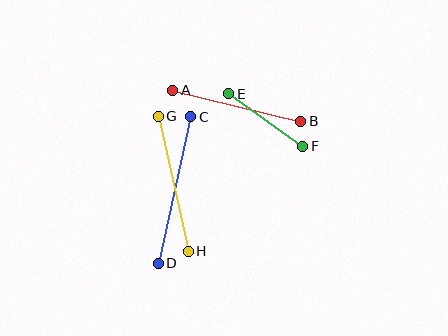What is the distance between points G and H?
The distance is approximately 139 pixels.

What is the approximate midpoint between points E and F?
The midpoint is at approximately (265, 120) pixels.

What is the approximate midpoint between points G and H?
The midpoint is at approximately (173, 184) pixels.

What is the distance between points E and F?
The distance is approximately 91 pixels.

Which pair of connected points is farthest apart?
Points C and D are farthest apart.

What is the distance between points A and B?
The distance is approximately 132 pixels.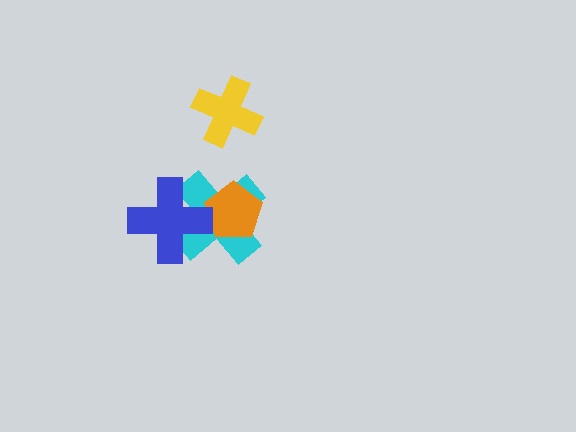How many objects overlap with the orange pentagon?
2 objects overlap with the orange pentagon.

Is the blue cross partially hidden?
No, no other shape covers it.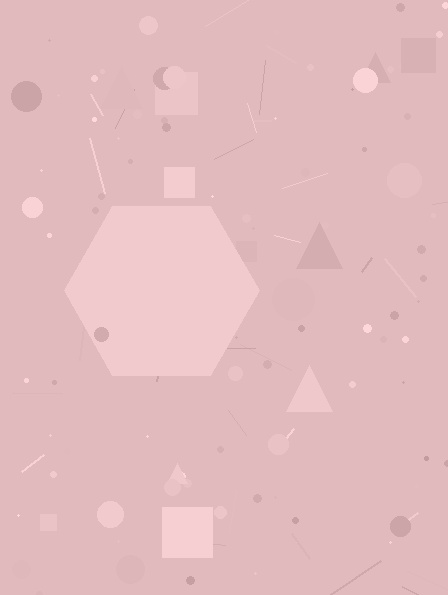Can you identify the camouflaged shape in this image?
The camouflaged shape is a hexagon.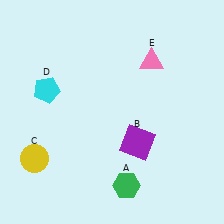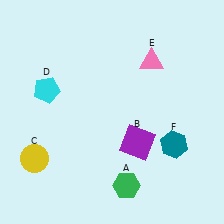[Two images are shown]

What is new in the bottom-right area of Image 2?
A teal hexagon (F) was added in the bottom-right area of Image 2.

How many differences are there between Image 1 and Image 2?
There is 1 difference between the two images.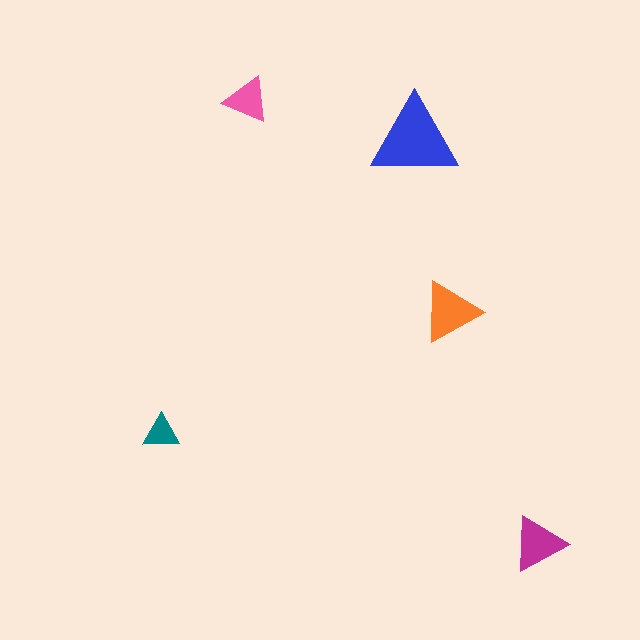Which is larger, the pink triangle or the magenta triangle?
The magenta one.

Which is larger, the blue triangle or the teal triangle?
The blue one.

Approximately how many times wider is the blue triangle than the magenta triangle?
About 1.5 times wider.